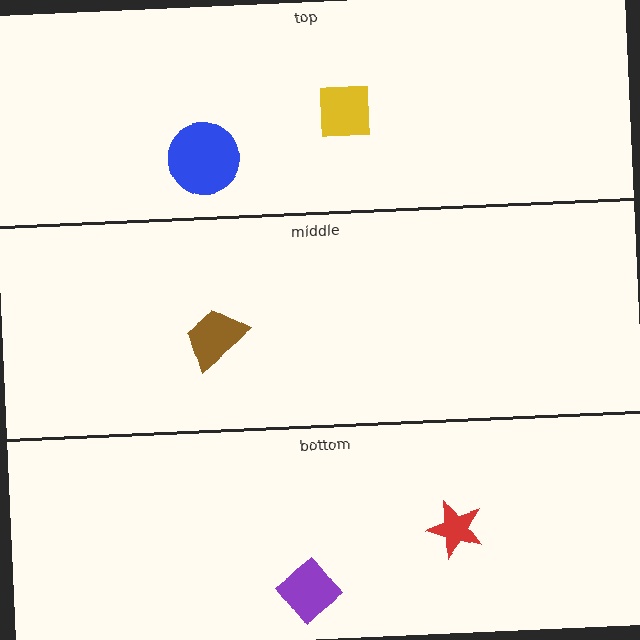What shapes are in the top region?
The yellow square, the blue circle.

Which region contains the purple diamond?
The bottom region.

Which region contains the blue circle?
The top region.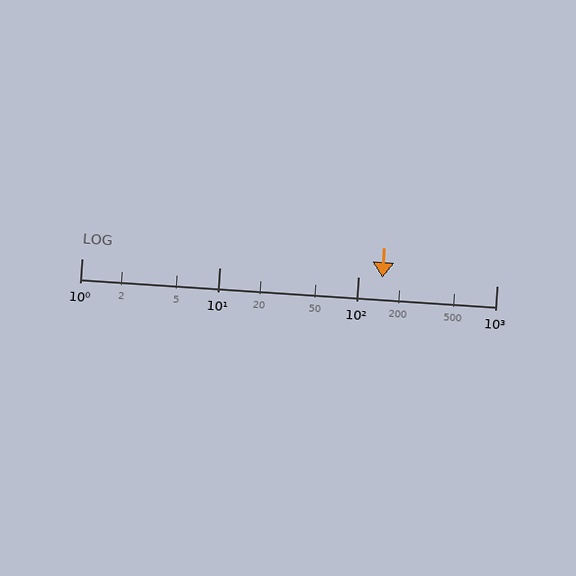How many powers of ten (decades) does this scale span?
The scale spans 3 decades, from 1 to 1000.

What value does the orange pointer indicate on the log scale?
The pointer indicates approximately 150.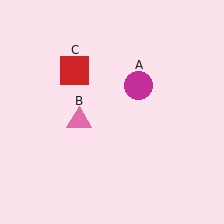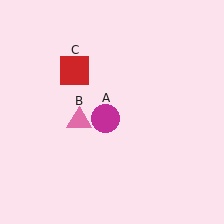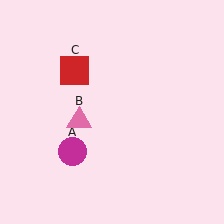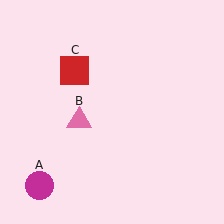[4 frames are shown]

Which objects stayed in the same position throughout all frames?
Pink triangle (object B) and red square (object C) remained stationary.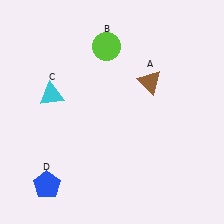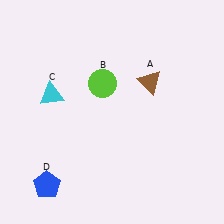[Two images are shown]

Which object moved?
The lime circle (B) moved down.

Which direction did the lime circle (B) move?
The lime circle (B) moved down.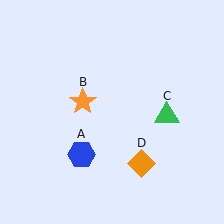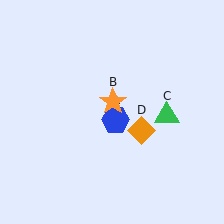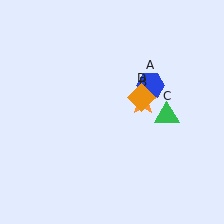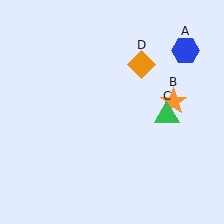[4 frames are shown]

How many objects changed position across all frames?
3 objects changed position: blue hexagon (object A), orange star (object B), orange diamond (object D).